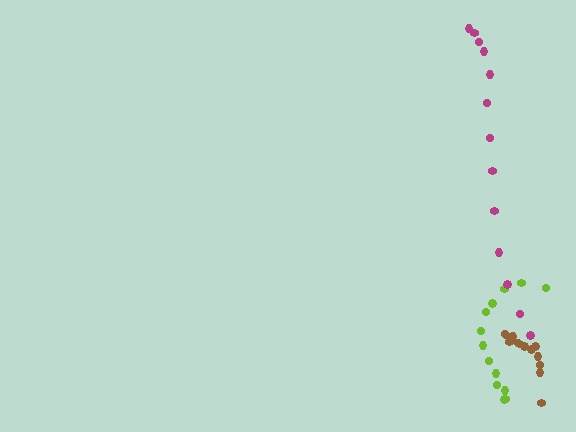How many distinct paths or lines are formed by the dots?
There are 3 distinct paths.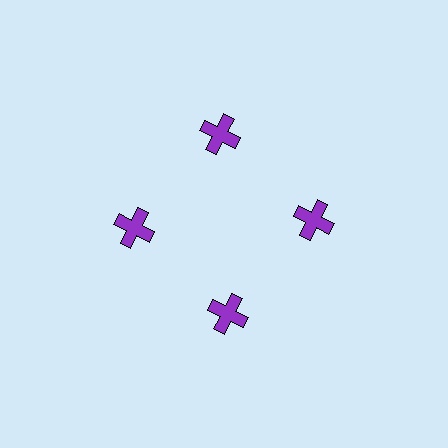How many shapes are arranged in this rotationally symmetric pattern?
There are 4 shapes, arranged in 4 groups of 1.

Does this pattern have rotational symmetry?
Yes, this pattern has 4-fold rotational symmetry. It looks the same after rotating 90 degrees around the center.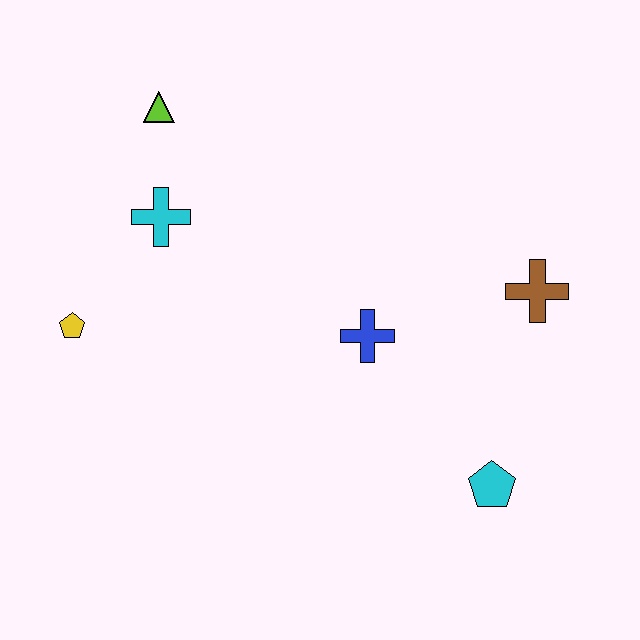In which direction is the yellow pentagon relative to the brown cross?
The yellow pentagon is to the left of the brown cross.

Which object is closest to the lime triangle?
The cyan cross is closest to the lime triangle.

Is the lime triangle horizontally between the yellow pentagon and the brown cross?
Yes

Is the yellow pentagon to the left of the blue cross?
Yes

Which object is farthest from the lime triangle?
The cyan pentagon is farthest from the lime triangle.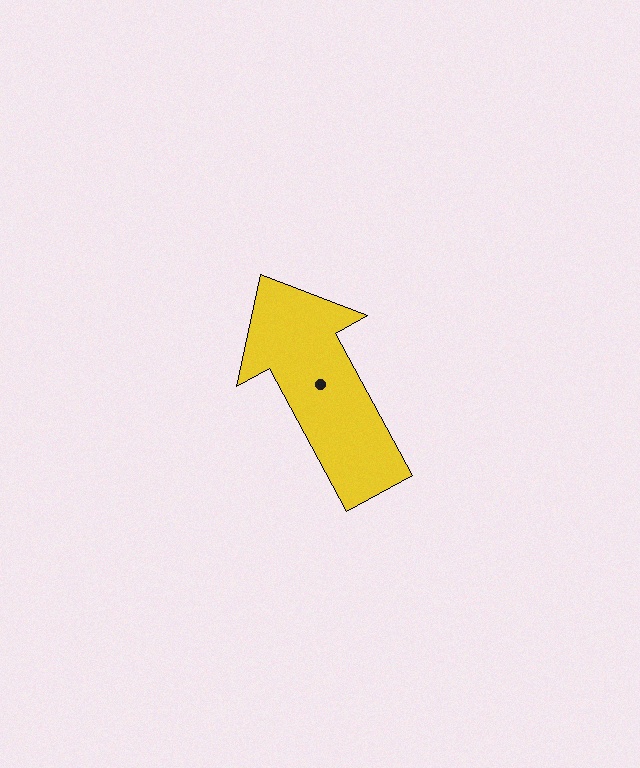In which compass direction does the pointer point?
Northwest.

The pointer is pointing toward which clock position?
Roughly 11 o'clock.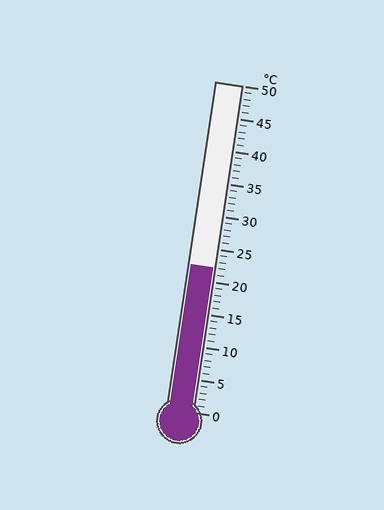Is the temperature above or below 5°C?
The temperature is above 5°C.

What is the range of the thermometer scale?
The thermometer scale ranges from 0°C to 50°C.